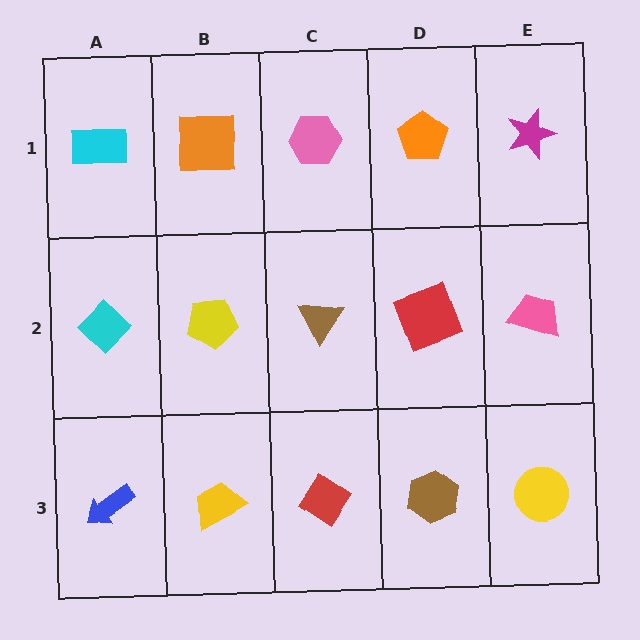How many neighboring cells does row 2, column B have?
4.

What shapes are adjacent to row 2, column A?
A cyan rectangle (row 1, column A), a blue arrow (row 3, column A), a yellow pentagon (row 2, column B).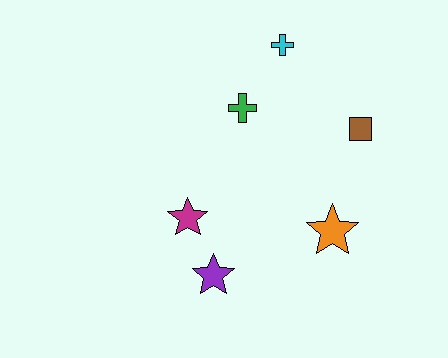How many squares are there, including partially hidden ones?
There is 1 square.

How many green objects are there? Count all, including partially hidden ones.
There is 1 green object.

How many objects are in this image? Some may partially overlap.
There are 6 objects.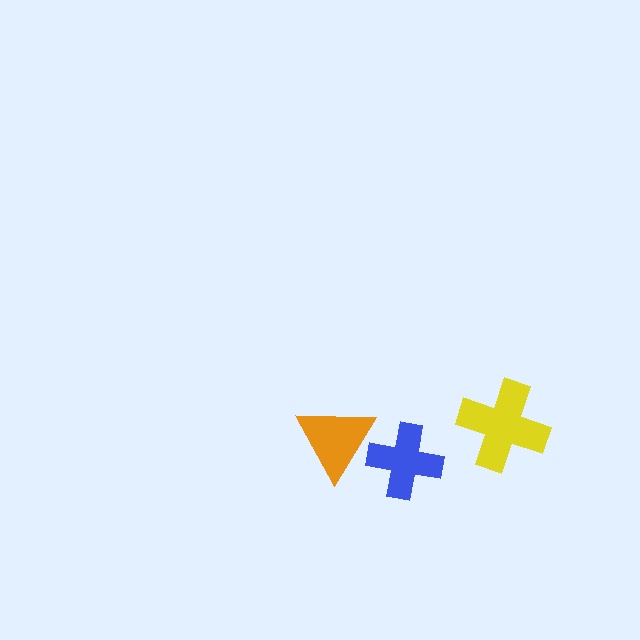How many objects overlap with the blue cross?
1 object overlaps with the blue cross.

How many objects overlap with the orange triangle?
1 object overlaps with the orange triangle.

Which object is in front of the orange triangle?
The blue cross is in front of the orange triangle.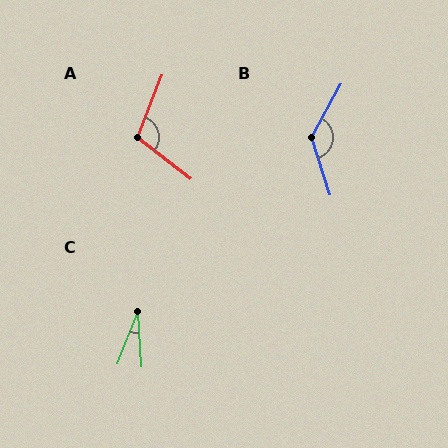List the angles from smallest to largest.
C (25°), A (106°), B (133°).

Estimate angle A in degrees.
Approximately 106 degrees.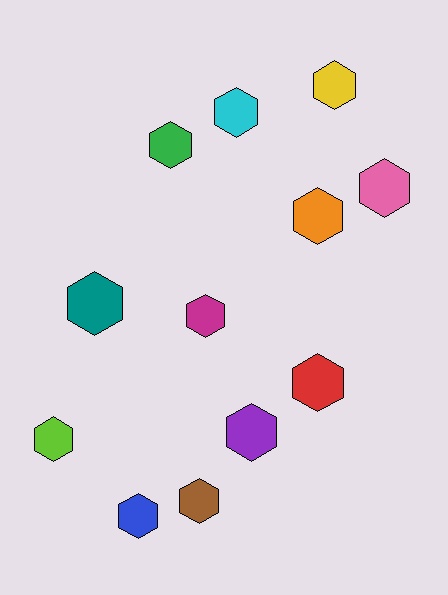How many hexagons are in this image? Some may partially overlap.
There are 12 hexagons.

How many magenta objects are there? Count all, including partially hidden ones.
There is 1 magenta object.